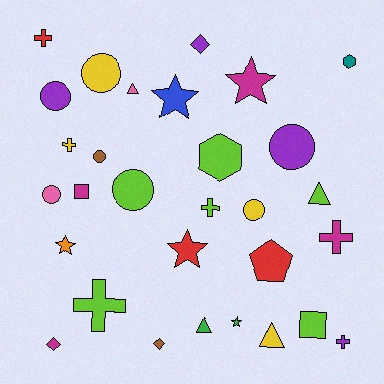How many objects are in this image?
There are 30 objects.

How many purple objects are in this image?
There are 4 purple objects.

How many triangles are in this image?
There are 4 triangles.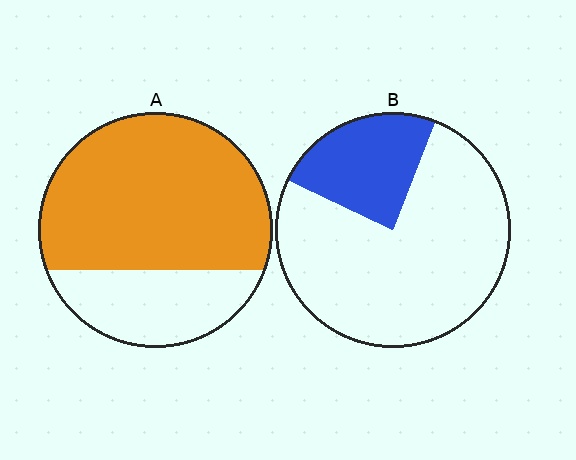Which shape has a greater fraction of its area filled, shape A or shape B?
Shape A.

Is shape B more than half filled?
No.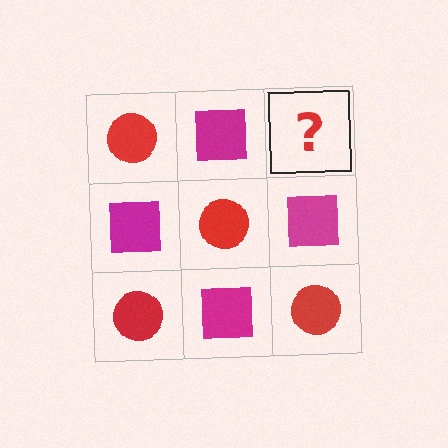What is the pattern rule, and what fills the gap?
The rule is that it alternates red circle and magenta square in a checkerboard pattern. The gap should be filled with a red circle.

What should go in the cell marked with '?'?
The missing cell should contain a red circle.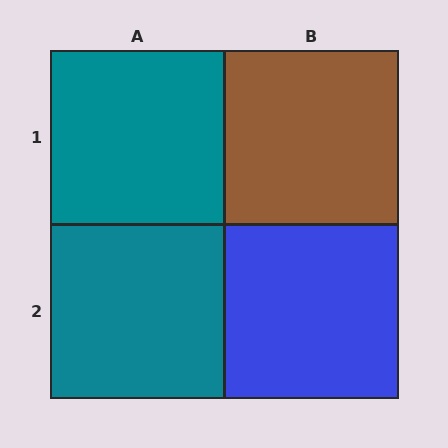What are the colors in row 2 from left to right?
Teal, blue.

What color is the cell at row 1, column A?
Teal.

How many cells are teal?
2 cells are teal.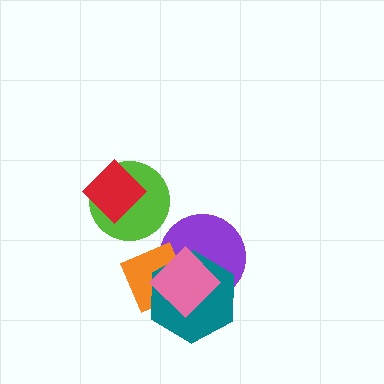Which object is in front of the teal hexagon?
The pink diamond is in front of the teal hexagon.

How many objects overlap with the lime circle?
1 object overlaps with the lime circle.